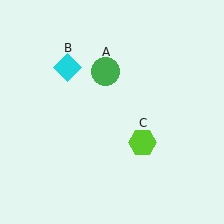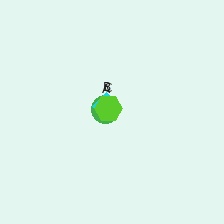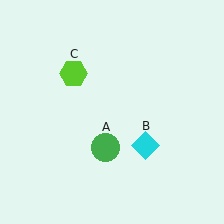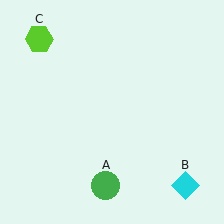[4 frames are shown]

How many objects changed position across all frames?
3 objects changed position: green circle (object A), cyan diamond (object B), lime hexagon (object C).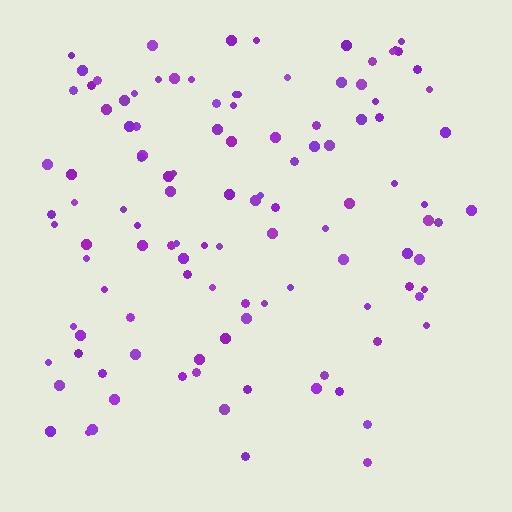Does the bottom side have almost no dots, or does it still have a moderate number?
Still a moderate number, just noticeably fewer than the top.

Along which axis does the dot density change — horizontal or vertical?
Vertical.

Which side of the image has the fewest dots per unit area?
The bottom.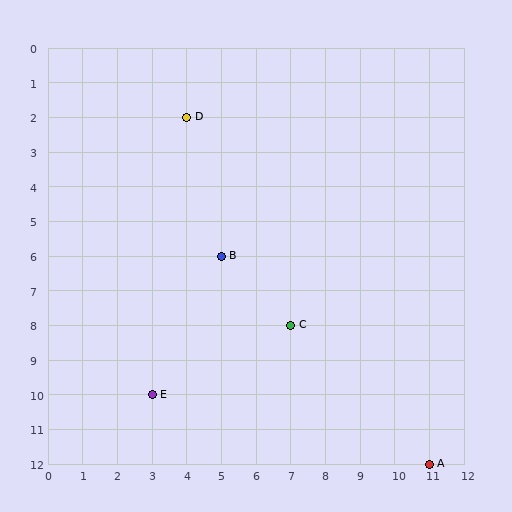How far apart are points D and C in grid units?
Points D and C are 3 columns and 6 rows apart (about 6.7 grid units diagonally).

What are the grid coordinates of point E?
Point E is at grid coordinates (3, 10).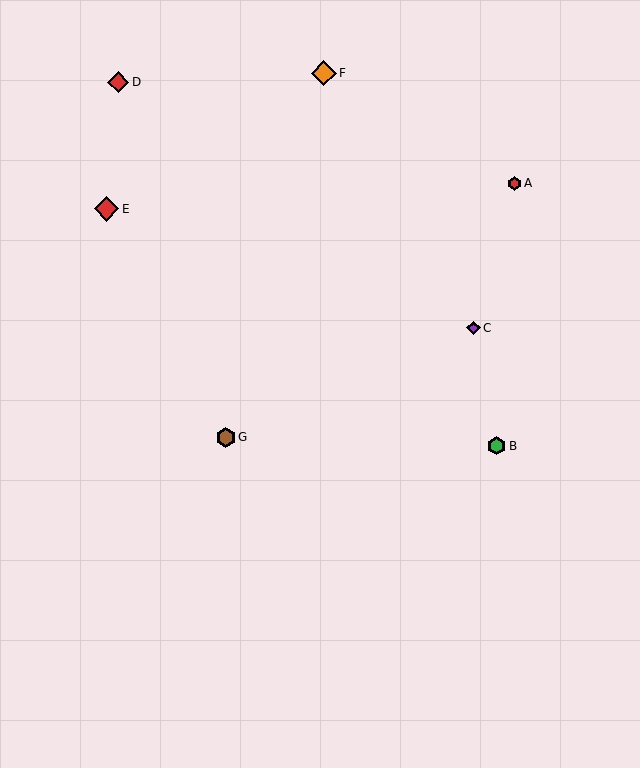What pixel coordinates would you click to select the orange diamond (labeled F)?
Click at (324, 73) to select the orange diamond F.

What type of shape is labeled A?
Shape A is a red hexagon.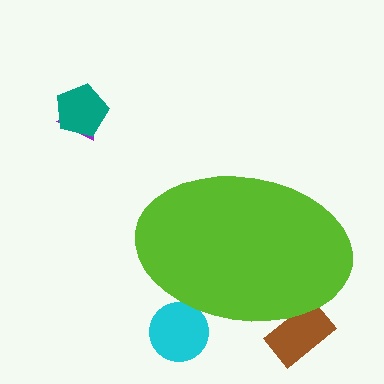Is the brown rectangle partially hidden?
Yes, the brown rectangle is partially hidden behind the lime ellipse.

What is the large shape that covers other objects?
A lime ellipse.